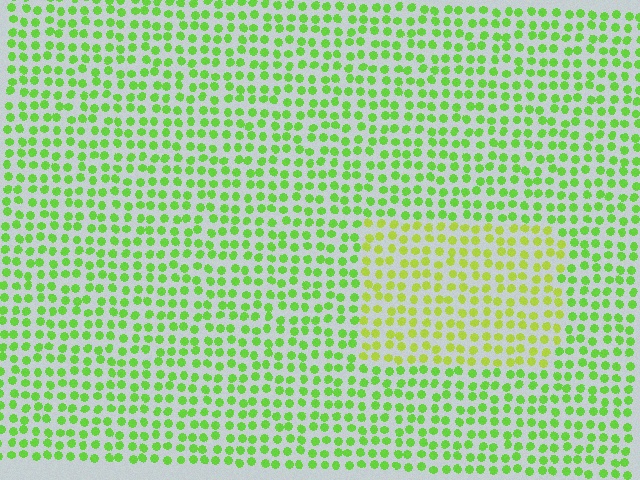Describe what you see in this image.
The image is filled with small lime elements in a uniform arrangement. A rectangle-shaped region is visible where the elements are tinted to a slightly different hue, forming a subtle color boundary.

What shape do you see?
I see a rectangle.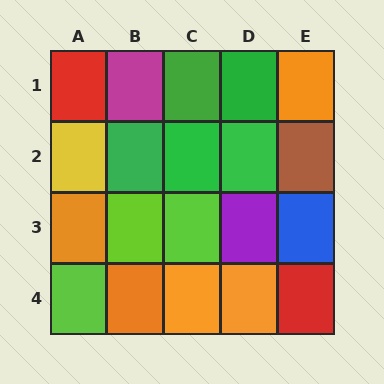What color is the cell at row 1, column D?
Green.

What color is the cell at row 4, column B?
Orange.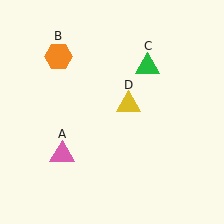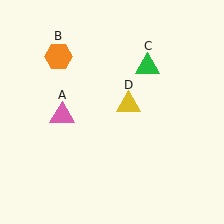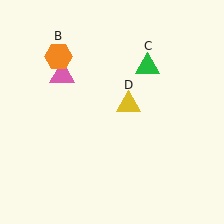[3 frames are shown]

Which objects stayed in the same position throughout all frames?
Orange hexagon (object B) and green triangle (object C) and yellow triangle (object D) remained stationary.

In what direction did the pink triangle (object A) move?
The pink triangle (object A) moved up.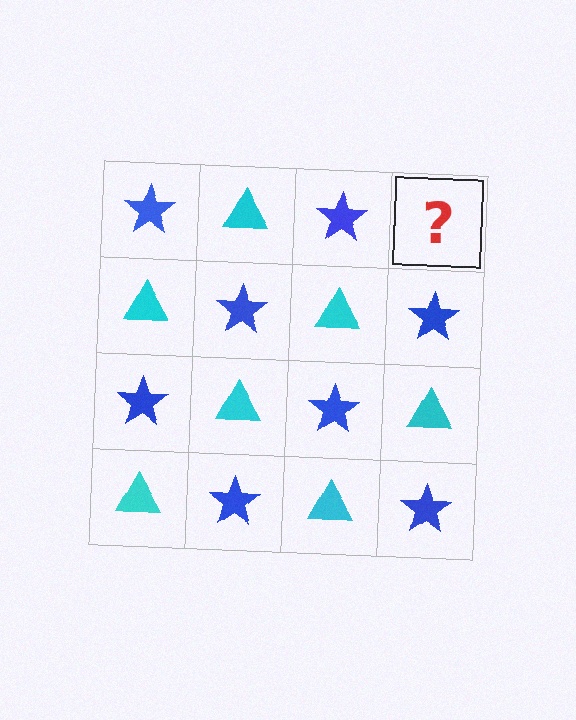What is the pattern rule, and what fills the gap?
The rule is that it alternates blue star and cyan triangle in a checkerboard pattern. The gap should be filled with a cyan triangle.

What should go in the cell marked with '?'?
The missing cell should contain a cyan triangle.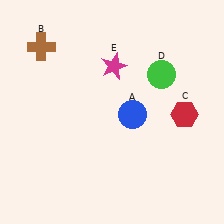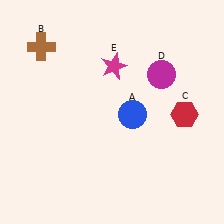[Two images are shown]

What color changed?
The circle (D) changed from green in Image 1 to magenta in Image 2.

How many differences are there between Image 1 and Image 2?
There is 1 difference between the two images.